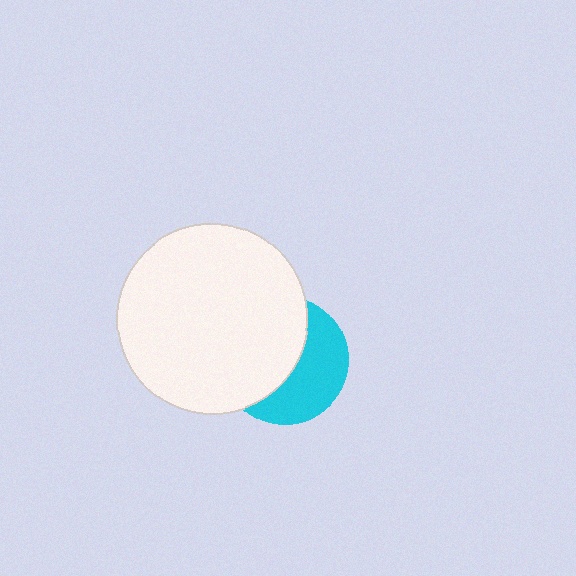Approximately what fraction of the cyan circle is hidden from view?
Roughly 55% of the cyan circle is hidden behind the white circle.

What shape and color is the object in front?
The object in front is a white circle.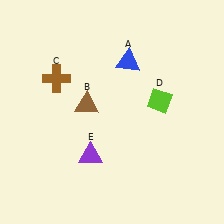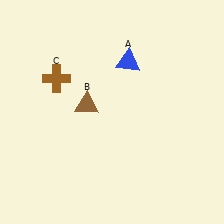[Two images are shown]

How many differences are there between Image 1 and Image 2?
There are 2 differences between the two images.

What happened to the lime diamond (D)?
The lime diamond (D) was removed in Image 2. It was in the top-right area of Image 1.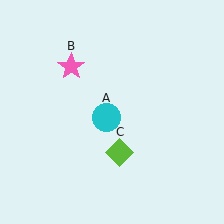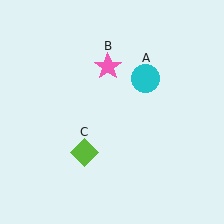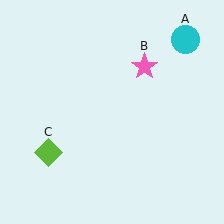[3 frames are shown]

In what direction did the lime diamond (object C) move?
The lime diamond (object C) moved left.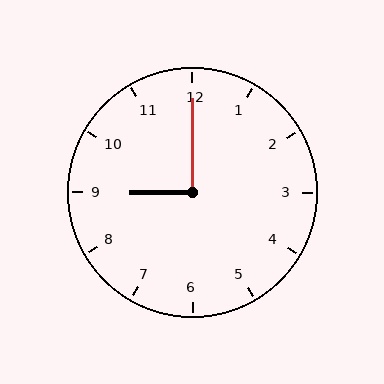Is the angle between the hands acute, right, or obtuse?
It is right.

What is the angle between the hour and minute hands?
Approximately 90 degrees.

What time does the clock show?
9:00.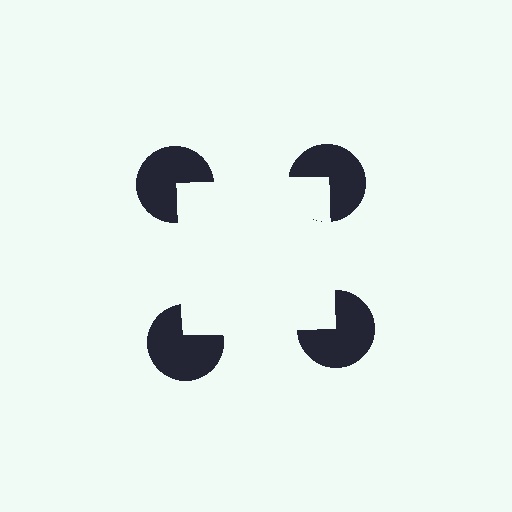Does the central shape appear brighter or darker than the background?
It typically appears slightly brighter than the background, even though no actual brightness change is drawn.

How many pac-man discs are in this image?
There are 4 — one at each vertex of the illusory square.